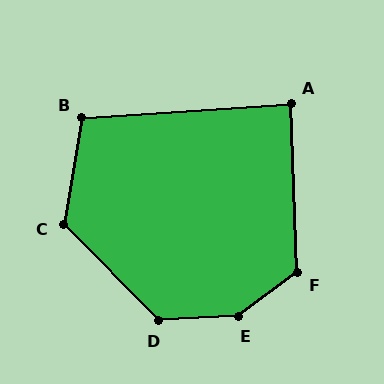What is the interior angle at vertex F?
Approximately 124 degrees (obtuse).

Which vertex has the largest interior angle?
E, at approximately 146 degrees.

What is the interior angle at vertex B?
Approximately 104 degrees (obtuse).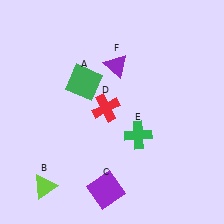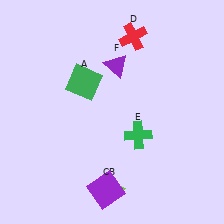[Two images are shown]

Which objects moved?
The objects that moved are: the lime triangle (B), the red cross (D).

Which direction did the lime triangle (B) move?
The lime triangle (B) moved right.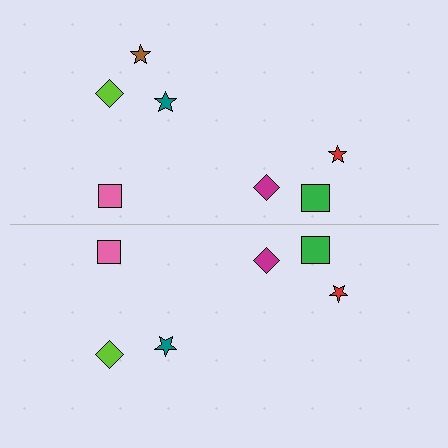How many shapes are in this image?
There are 13 shapes in this image.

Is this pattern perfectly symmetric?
No, the pattern is not perfectly symmetric. A brown star is missing from the bottom side.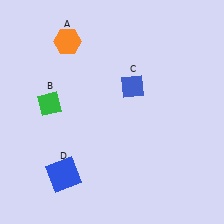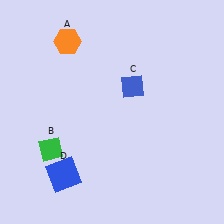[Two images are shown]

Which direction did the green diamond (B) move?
The green diamond (B) moved down.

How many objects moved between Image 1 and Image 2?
1 object moved between the two images.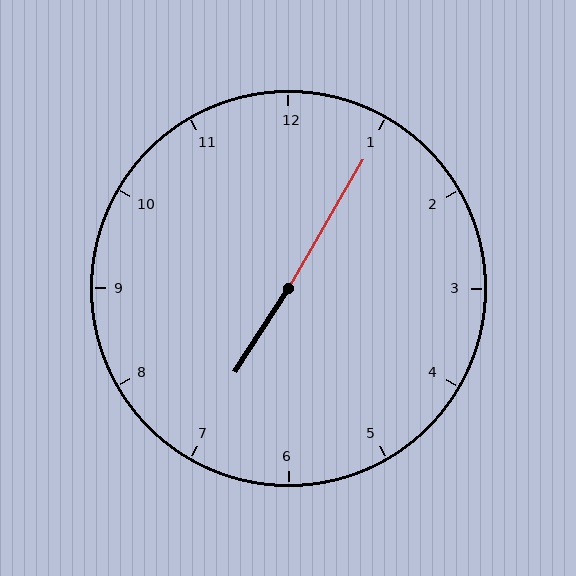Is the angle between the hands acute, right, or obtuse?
It is obtuse.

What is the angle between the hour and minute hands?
Approximately 178 degrees.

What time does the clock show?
7:05.